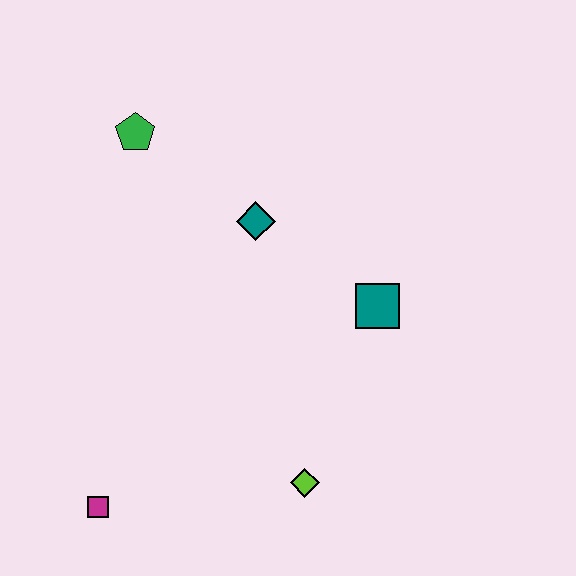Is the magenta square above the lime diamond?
No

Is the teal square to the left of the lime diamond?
No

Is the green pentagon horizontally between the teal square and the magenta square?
Yes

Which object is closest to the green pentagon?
The teal diamond is closest to the green pentagon.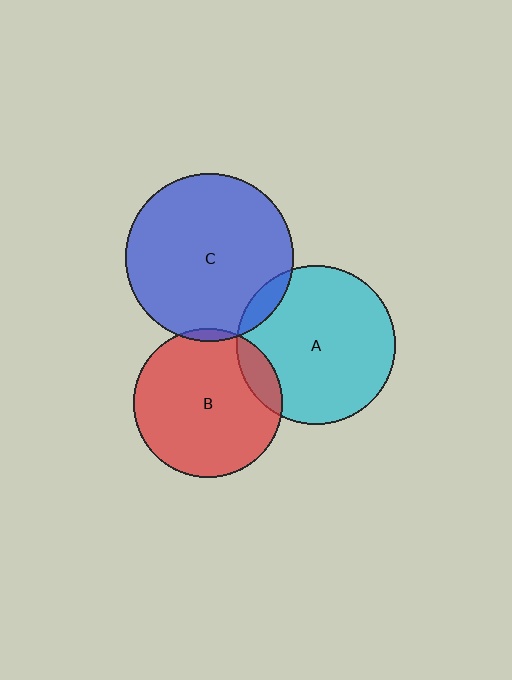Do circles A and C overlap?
Yes.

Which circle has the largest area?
Circle C (blue).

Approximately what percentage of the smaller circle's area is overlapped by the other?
Approximately 10%.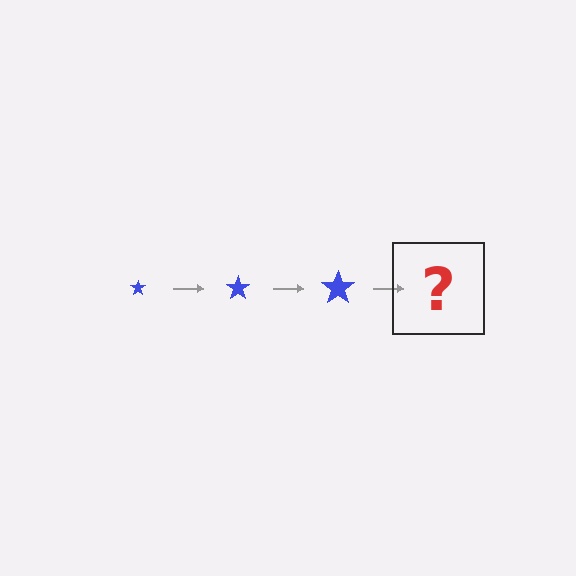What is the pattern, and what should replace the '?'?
The pattern is that the star gets progressively larger each step. The '?' should be a blue star, larger than the previous one.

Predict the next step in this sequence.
The next step is a blue star, larger than the previous one.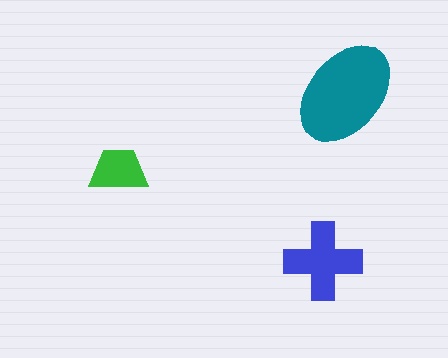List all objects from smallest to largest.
The green trapezoid, the blue cross, the teal ellipse.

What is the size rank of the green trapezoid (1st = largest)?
3rd.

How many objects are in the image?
There are 3 objects in the image.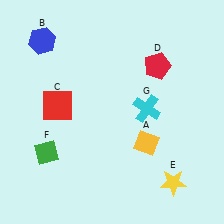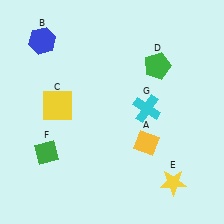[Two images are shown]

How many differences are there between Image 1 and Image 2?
There are 2 differences between the two images.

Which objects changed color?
C changed from red to yellow. D changed from red to green.